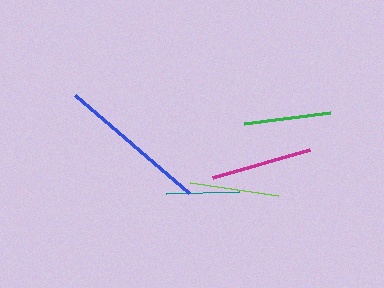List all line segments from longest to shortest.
From longest to shortest: blue, magenta, lime, green, teal.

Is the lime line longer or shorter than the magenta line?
The magenta line is longer than the lime line.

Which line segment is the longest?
The blue line is the longest at approximately 150 pixels.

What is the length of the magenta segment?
The magenta segment is approximately 101 pixels long.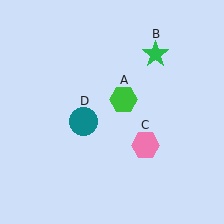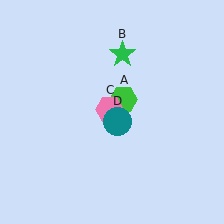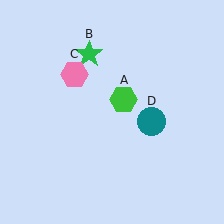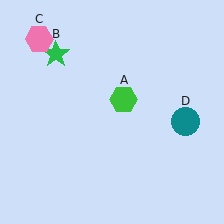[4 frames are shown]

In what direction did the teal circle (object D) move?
The teal circle (object D) moved right.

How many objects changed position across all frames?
3 objects changed position: green star (object B), pink hexagon (object C), teal circle (object D).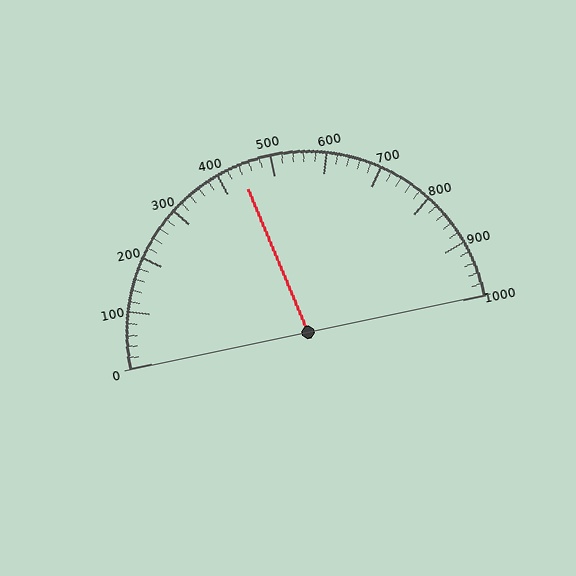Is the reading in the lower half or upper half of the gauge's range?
The reading is in the lower half of the range (0 to 1000).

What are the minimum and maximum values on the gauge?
The gauge ranges from 0 to 1000.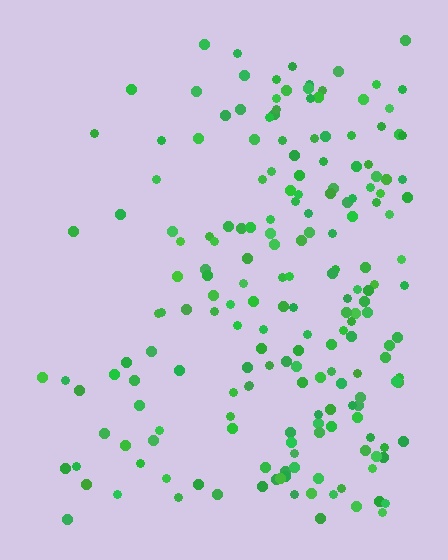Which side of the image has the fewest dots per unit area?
The left.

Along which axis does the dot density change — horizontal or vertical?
Horizontal.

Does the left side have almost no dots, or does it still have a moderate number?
Still a moderate number, just noticeably fewer than the right.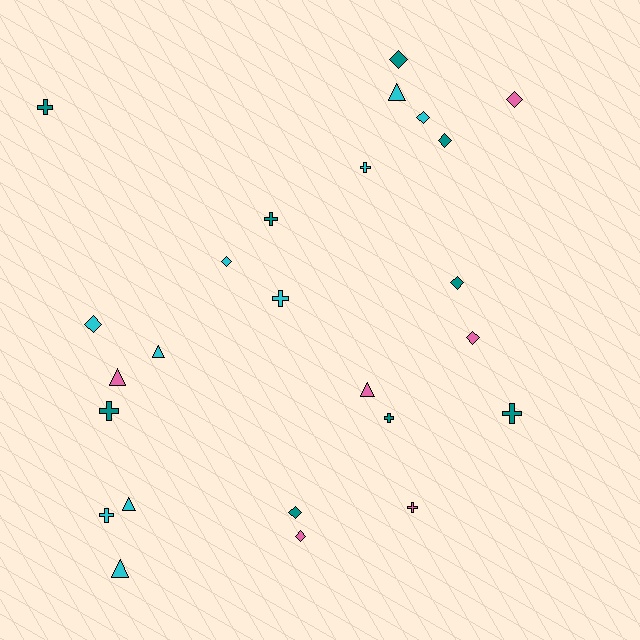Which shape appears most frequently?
Diamond, with 10 objects.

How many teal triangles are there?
There are no teal triangles.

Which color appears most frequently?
Cyan, with 10 objects.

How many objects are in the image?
There are 25 objects.